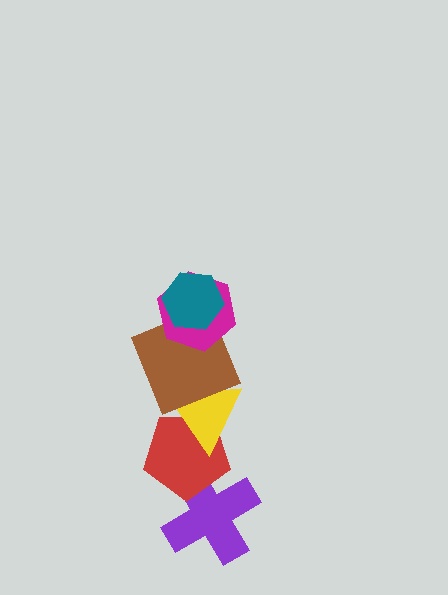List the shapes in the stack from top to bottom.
From top to bottom: the teal hexagon, the magenta hexagon, the brown square, the yellow triangle, the red pentagon, the purple cross.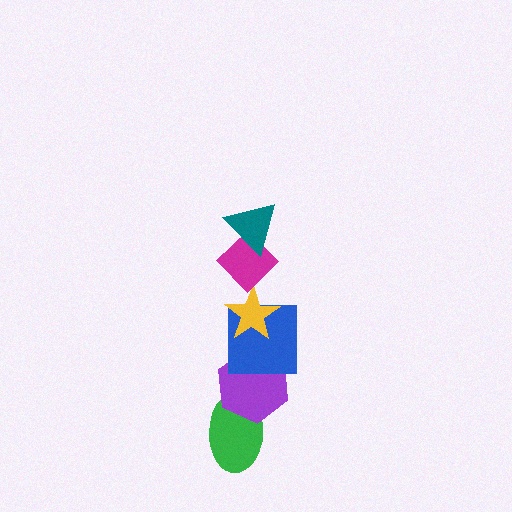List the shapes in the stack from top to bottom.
From top to bottom: the teal triangle, the magenta diamond, the yellow star, the blue square, the purple hexagon, the green ellipse.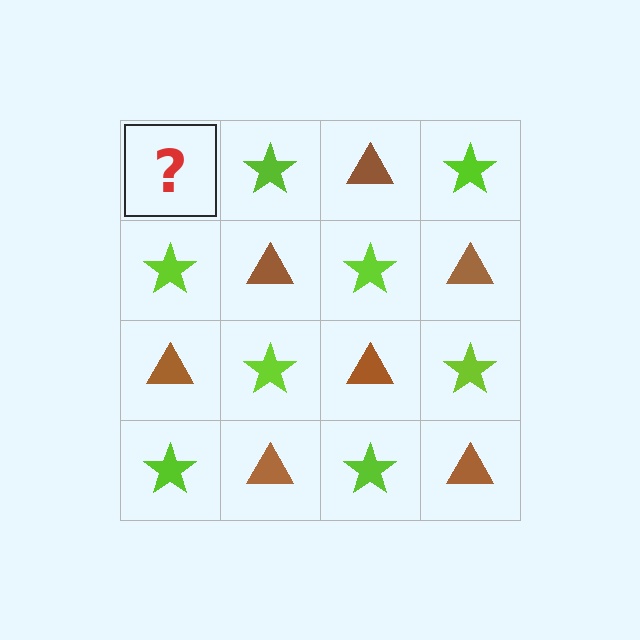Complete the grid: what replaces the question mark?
The question mark should be replaced with a brown triangle.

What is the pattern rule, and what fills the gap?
The rule is that it alternates brown triangle and lime star in a checkerboard pattern. The gap should be filled with a brown triangle.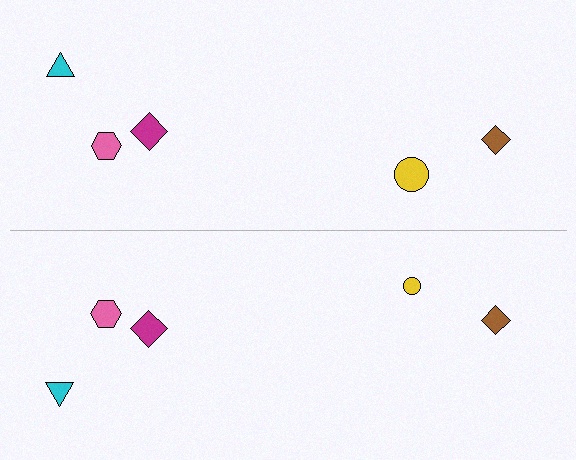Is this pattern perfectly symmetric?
No, the pattern is not perfectly symmetric. The yellow circle on the bottom side has a different size than its mirror counterpart.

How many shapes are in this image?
There are 10 shapes in this image.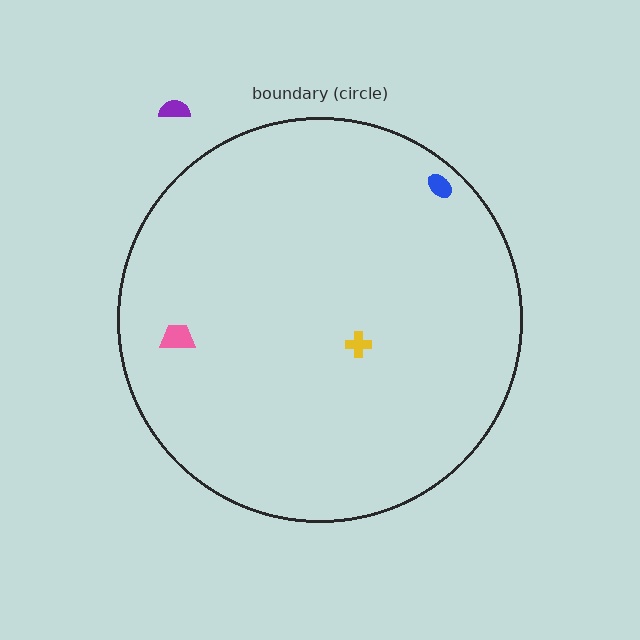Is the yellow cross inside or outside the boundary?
Inside.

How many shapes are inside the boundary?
3 inside, 1 outside.